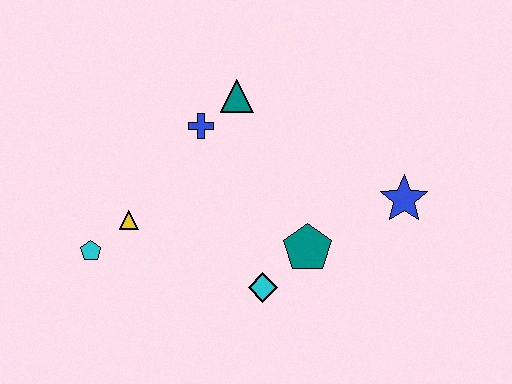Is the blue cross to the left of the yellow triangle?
No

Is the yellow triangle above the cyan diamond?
Yes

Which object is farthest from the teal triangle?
The cyan pentagon is farthest from the teal triangle.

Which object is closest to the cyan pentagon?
The yellow triangle is closest to the cyan pentagon.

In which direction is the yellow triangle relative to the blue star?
The yellow triangle is to the left of the blue star.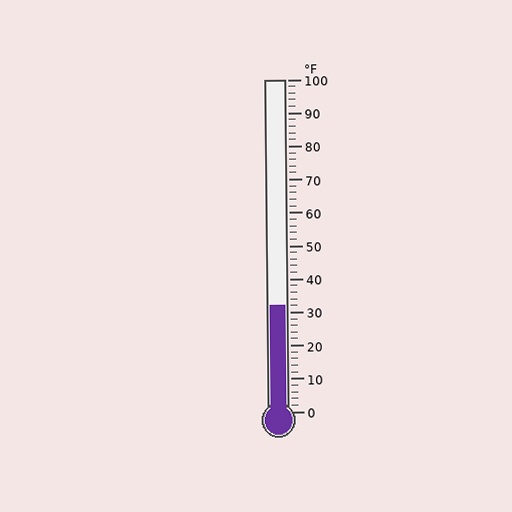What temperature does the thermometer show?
The thermometer shows approximately 32°F.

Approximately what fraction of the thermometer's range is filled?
The thermometer is filled to approximately 30% of its range.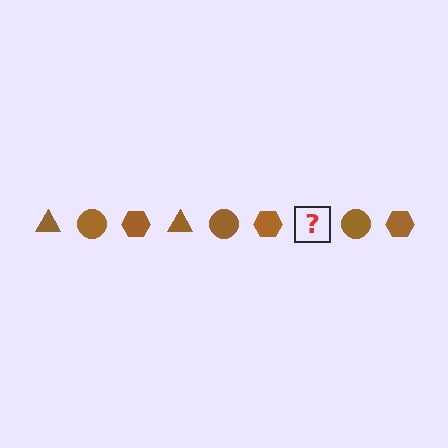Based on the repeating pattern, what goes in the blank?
The blank should be a brown triangle.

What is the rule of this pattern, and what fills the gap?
The rule is that the pattern cycles through triangle, circle, hexagon shapes in brown. The gap should be filled with a brown triangle.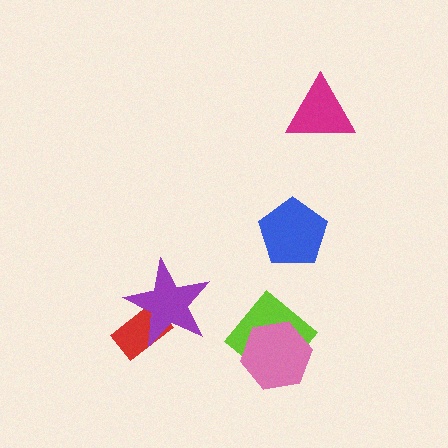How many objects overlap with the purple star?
1 object overlaps with the purple star.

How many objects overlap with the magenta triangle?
0 objects overlap with the magenta triangle.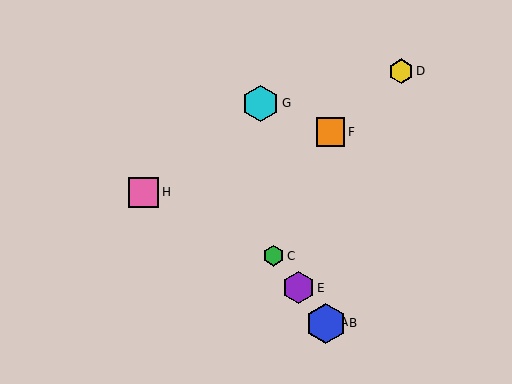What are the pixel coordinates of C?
Object C is at (274, 256).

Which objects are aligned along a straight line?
Objects A, B, C, E are aligned along a straight line.